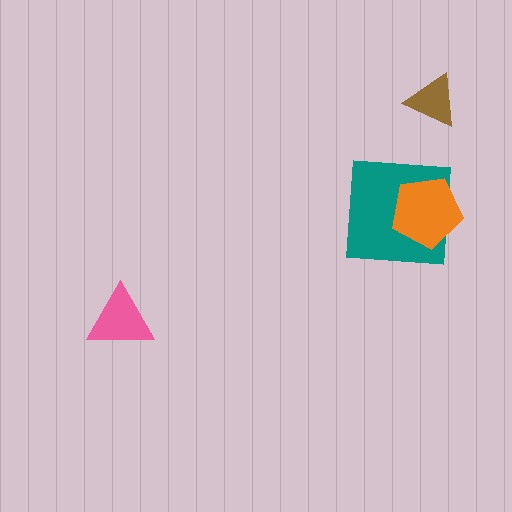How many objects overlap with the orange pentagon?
1 object overlaps with the orange pentagon.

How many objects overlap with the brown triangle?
0 objects overlap with the brown triangle.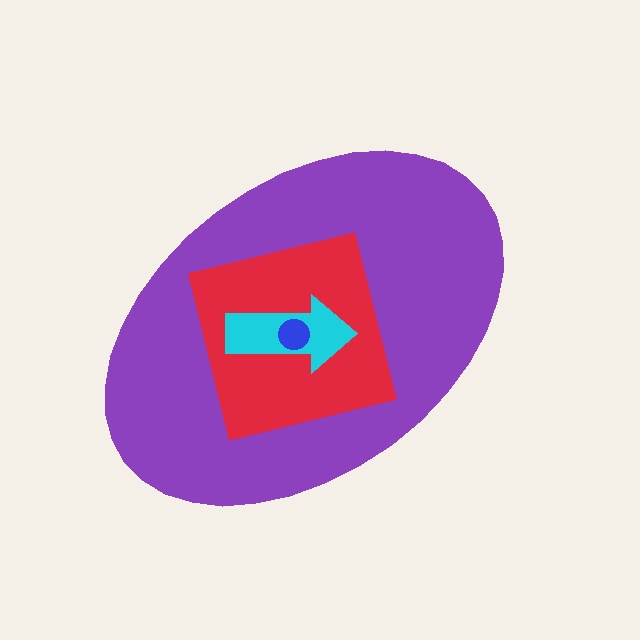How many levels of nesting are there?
4.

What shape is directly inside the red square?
The cyan arrow.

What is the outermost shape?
The purple ellipse.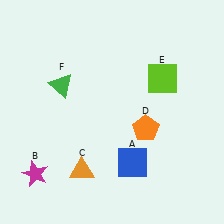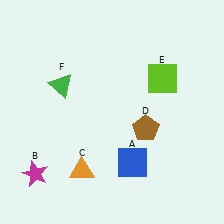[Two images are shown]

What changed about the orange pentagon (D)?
In Image 1, D is orange. In Image 2, it changed to brown.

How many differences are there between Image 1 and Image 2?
There is 1 difference between the two images.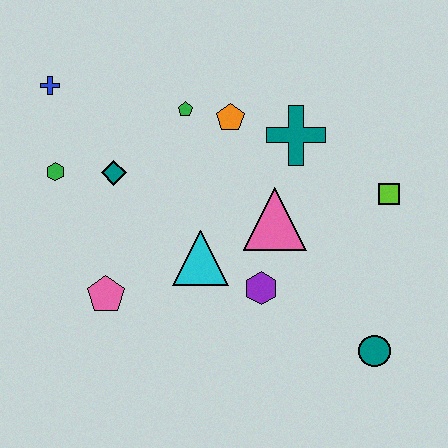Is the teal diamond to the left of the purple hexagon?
Yes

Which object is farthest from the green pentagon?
The teal circle is farthest from the green pentagon.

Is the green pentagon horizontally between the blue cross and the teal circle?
Yes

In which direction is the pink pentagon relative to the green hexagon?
The pink pentagon is below the green hexagon.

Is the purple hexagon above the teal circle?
Yes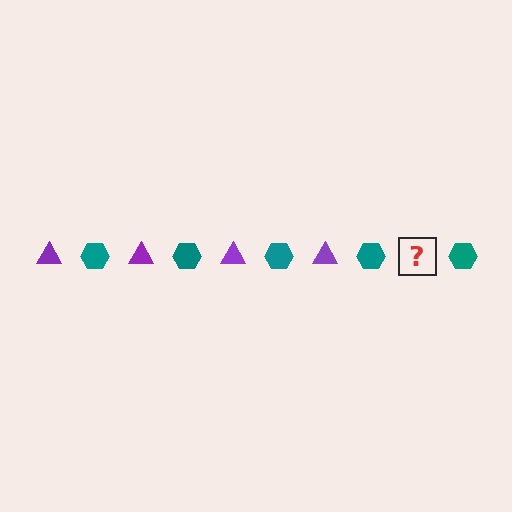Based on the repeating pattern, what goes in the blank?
The blank should be a purple triangle.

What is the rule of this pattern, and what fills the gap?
The rule is that the pattern alternates between purple triangle and teal hexagon. The gap should be filled with a purple triangle.